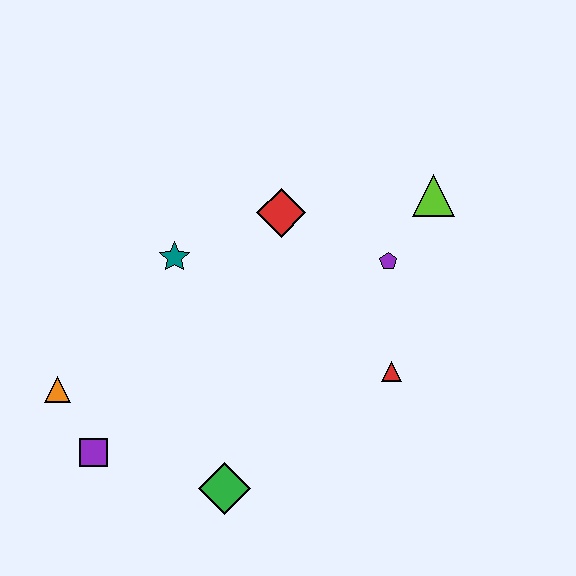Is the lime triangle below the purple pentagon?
No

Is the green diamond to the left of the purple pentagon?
Yes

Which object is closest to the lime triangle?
The purple pentagon is closest to the lime triangle.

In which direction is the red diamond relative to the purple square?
The red diamond is above the purple square.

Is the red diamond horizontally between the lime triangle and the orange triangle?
Yes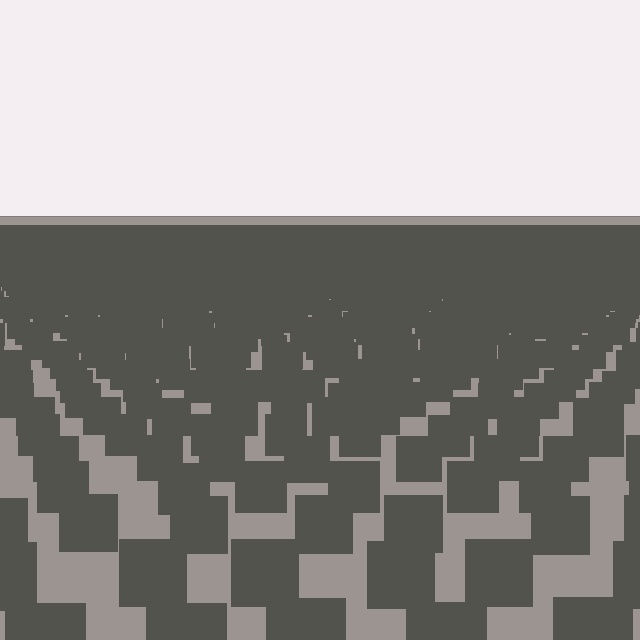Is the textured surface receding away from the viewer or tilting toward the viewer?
The surface is receding away from the viewer. Texture elements get smaller and denser toward the top.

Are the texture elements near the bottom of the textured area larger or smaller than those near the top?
Larger. Near the bottom, elements are closer to the viewer and appear at a bigger on-screen size.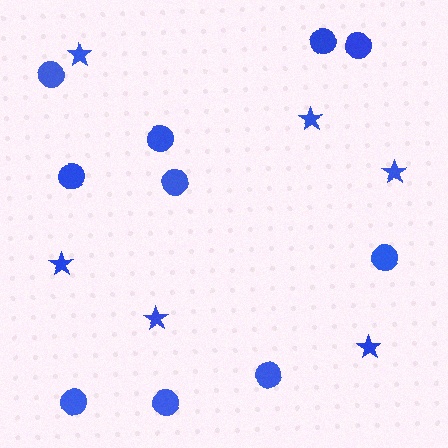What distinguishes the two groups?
There are 2 groups: one group of circles (10) and one group of stars (6).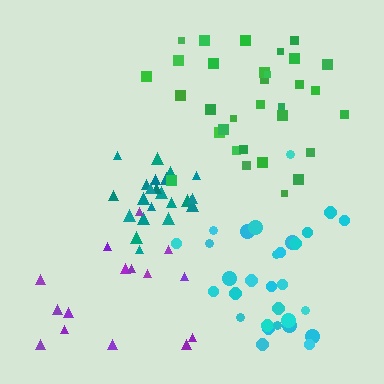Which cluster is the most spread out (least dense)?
Purple.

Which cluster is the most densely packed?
Teal.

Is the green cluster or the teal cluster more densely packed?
Teal.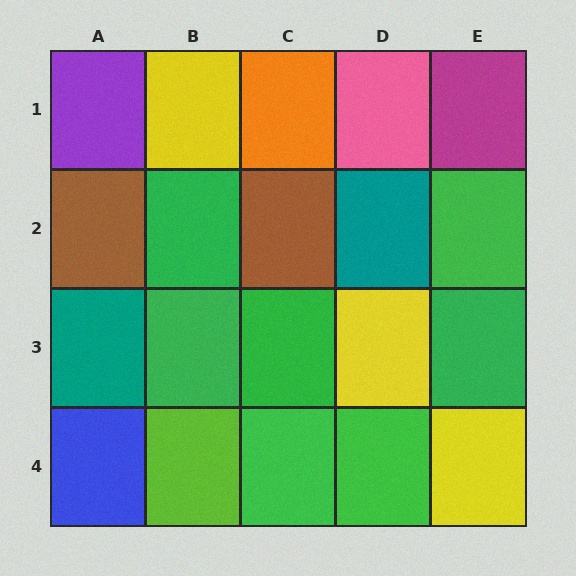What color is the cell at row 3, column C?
Green.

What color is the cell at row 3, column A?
Teal.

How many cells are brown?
2 cells are brown.